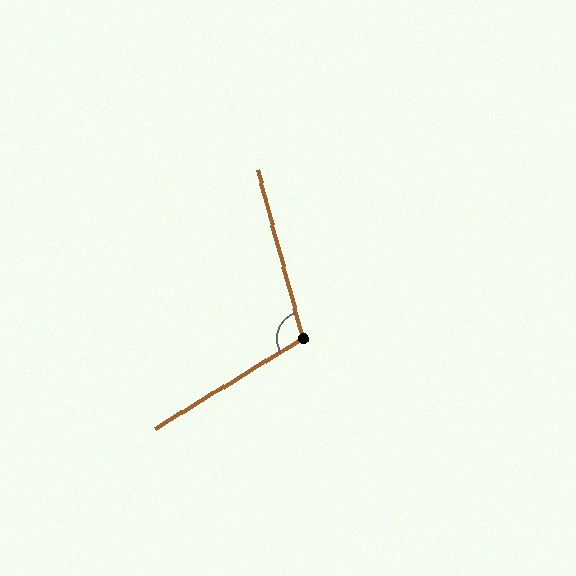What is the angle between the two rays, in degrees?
Approximately 106 degrees.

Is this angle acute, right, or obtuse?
It is obtuse.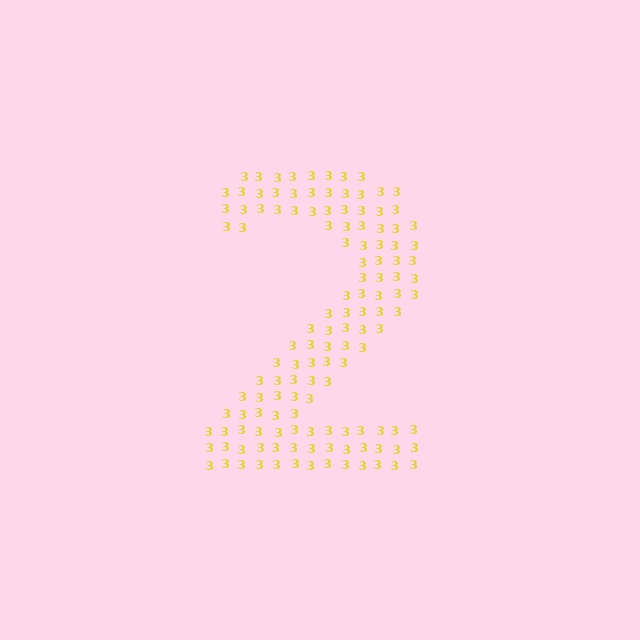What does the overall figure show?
The overall figure shows the digit 2.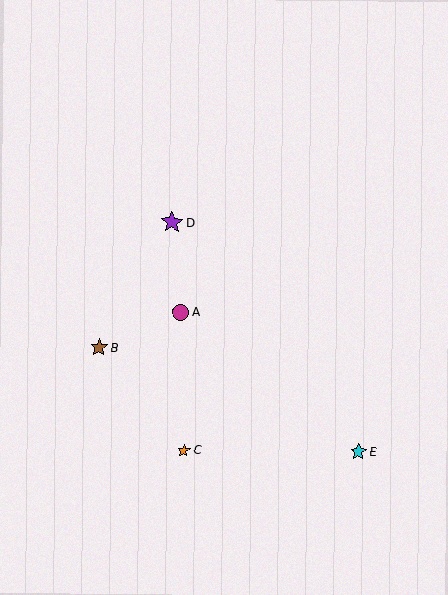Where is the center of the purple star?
The center of the purple star is at (172, 222).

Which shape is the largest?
The purple star (labeled D) is the largest.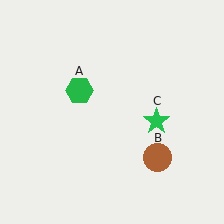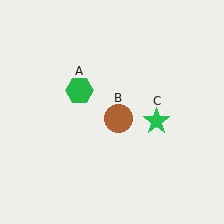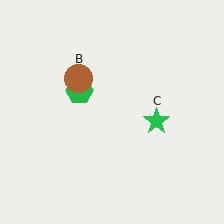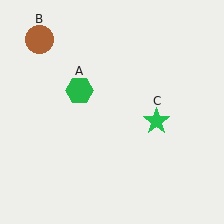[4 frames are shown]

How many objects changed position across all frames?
1 object changed position: brown circle (object B).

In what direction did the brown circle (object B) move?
The brown circle (object B) moved up and to the left.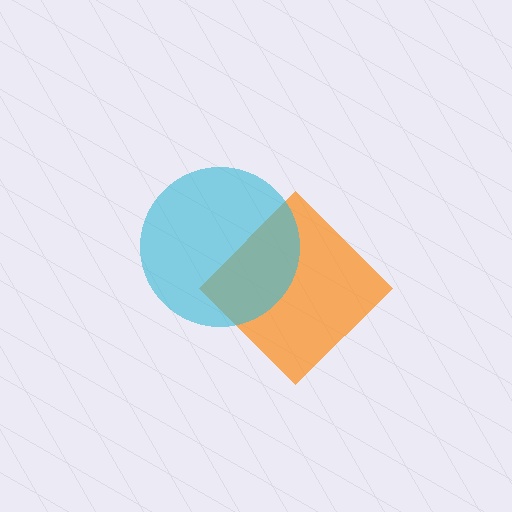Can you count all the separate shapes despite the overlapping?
Yes, there are 2 separate shapes.